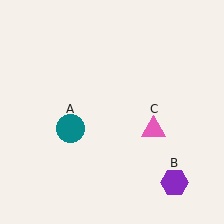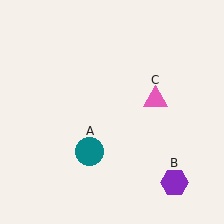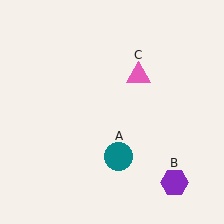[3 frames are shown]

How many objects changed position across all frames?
2 objects changed position: teal circle (object A), pink triangle (object C).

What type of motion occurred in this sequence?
The teal circle (object A), pink triangle (object C) rotated counterclockwise around the center of the scene.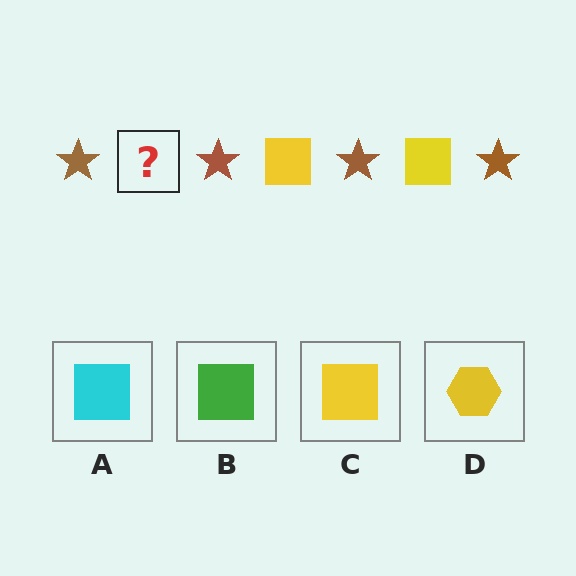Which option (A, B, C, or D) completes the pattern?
C.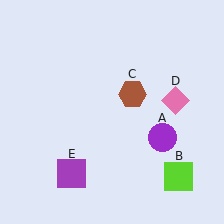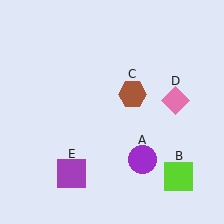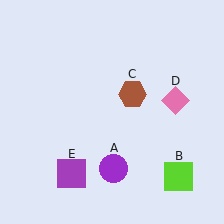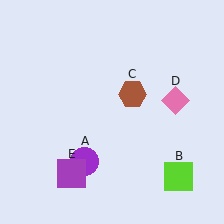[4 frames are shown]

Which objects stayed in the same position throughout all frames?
Lime square (object B) and brown hexagon (object C) and pink diamond (object D) and purple square (object E) remained stationary.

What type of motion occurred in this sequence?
The purple circle (object A) rotated clockwise around the center of the scene.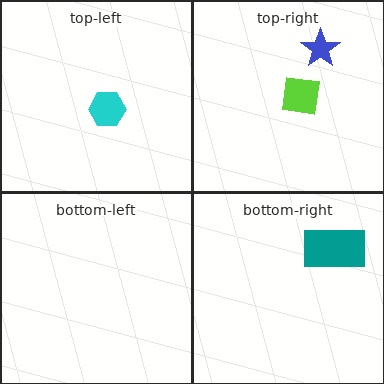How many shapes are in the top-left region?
1.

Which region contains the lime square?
The top-right region.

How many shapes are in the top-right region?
2.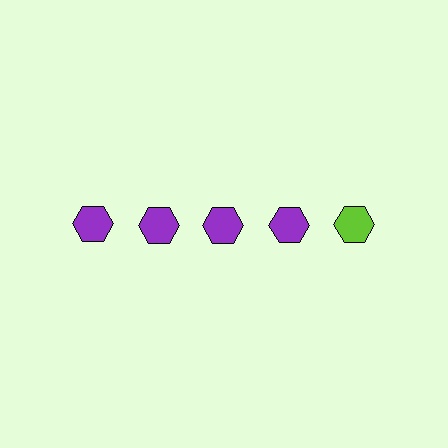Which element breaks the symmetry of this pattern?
The lime hexagon in the top row, rightmost column breaks the symmetry. All other shapes are purple hexagons.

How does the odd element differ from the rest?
It has a different color: lime instead of purple.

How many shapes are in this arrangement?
There are 5 shapes arranged in a grid pattern.